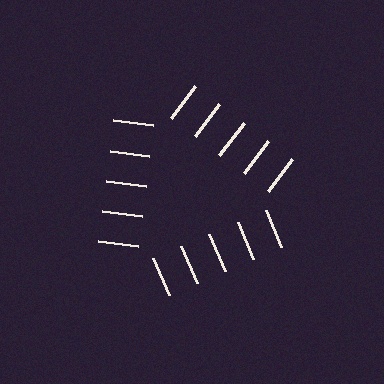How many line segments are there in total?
15 — 5 along each of the 3 edges.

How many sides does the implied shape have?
3 sides — the line-ends trace a triangle.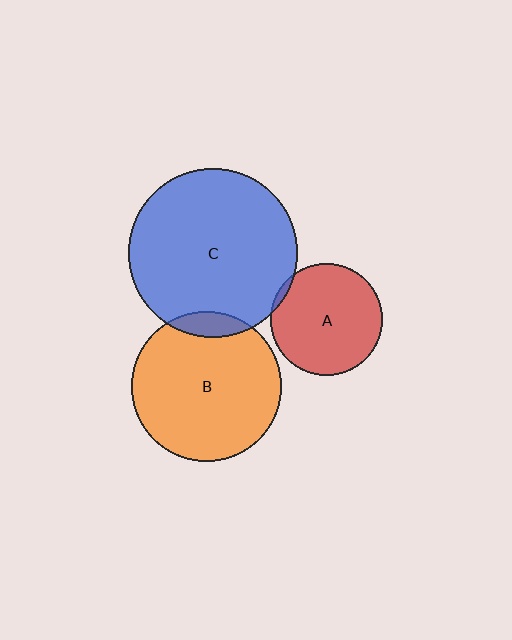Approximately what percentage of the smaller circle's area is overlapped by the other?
Approximately 10%.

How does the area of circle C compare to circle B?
Approximately 1.3 times.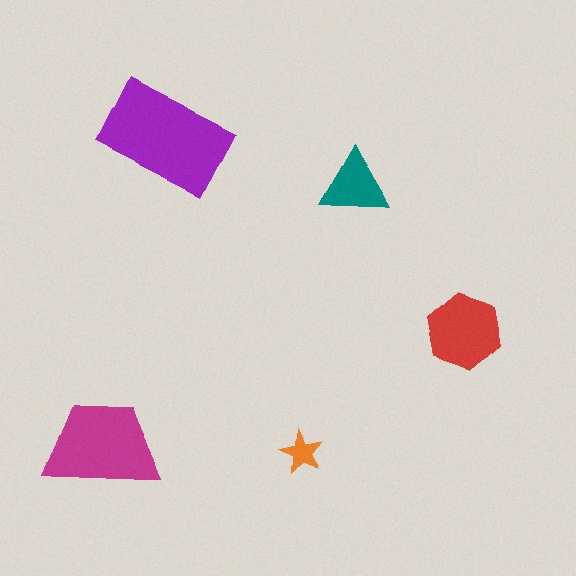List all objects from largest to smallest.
The purple rectangle, the magenta trapezoid, the red hexagon, the teal triangle, the orange star.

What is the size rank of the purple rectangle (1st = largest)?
1st.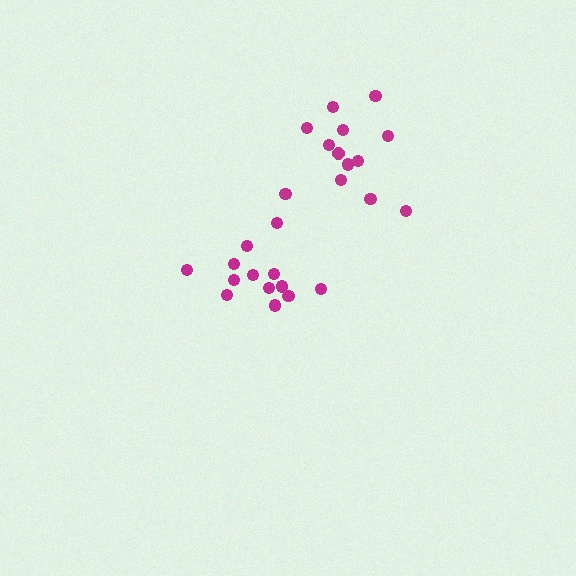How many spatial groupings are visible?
There are 2 spatial groupings.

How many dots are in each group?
Group 1: 13 dots, Group 2: 13 dots (26 total).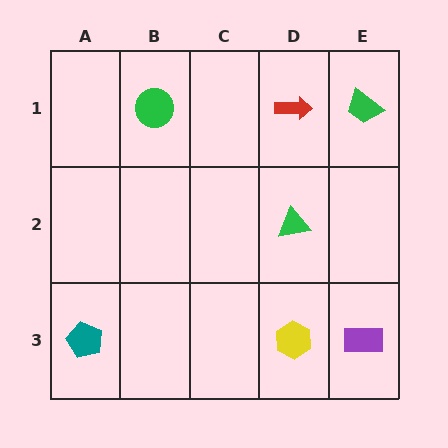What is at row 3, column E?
A purple rectangle.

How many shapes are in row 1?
3 shapes.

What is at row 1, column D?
A red arrow.